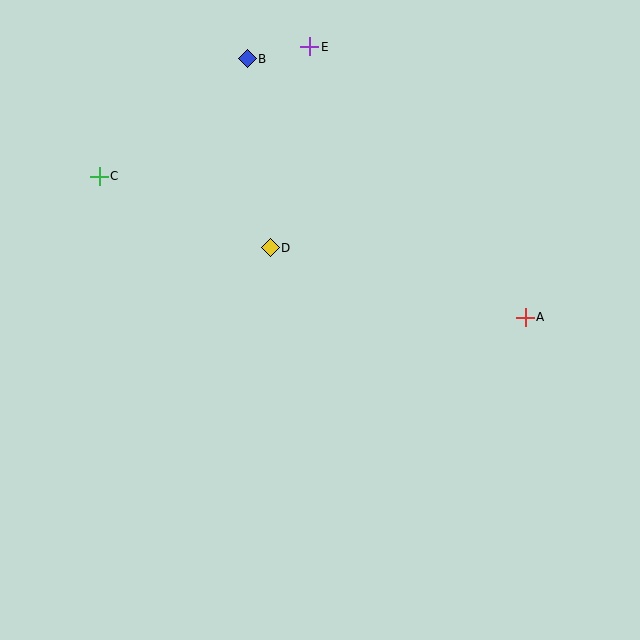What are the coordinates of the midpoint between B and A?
The midpoint between B and A is at (386, 188).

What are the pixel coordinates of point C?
Point C is at (99, 176).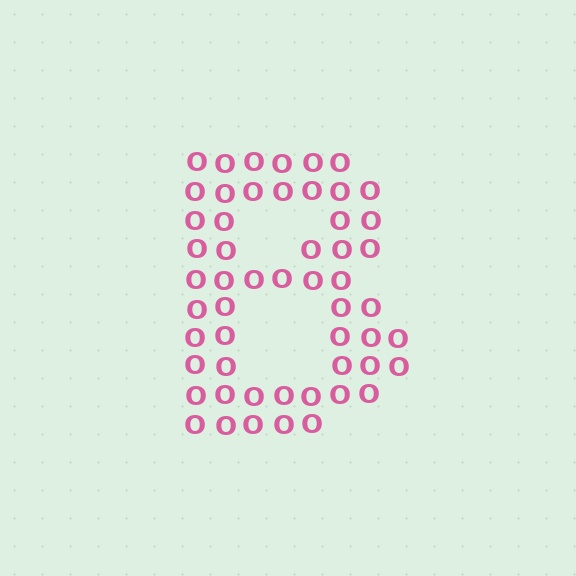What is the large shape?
The large shape is the letter B.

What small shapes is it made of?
It is made of small letter O's.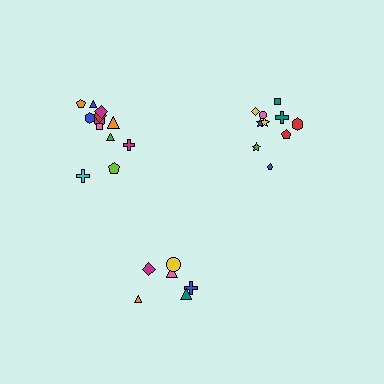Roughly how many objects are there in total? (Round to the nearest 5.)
Roughly 30 objects in total.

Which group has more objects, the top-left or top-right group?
The top-left group.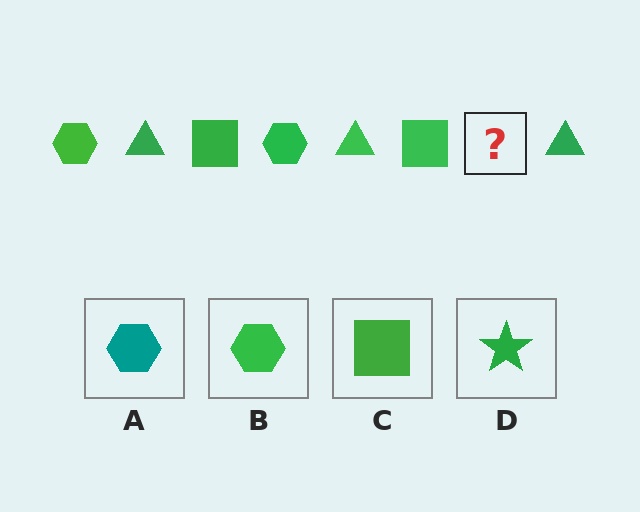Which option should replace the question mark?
Option B.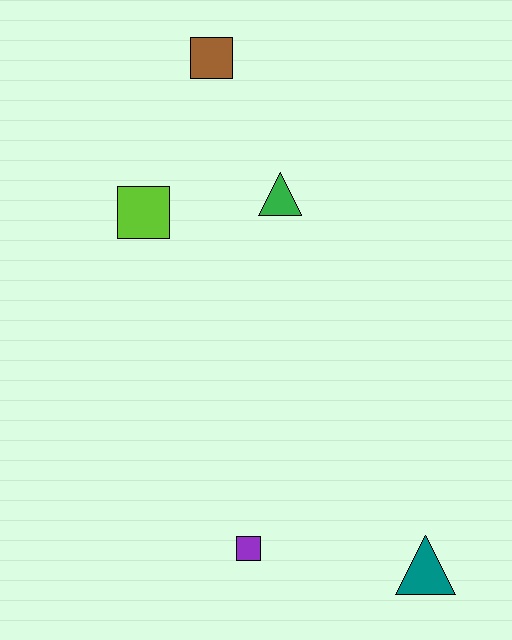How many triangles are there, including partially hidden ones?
There are 2 triangles.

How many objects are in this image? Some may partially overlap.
There are 5 objects.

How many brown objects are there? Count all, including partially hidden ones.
There is 1 brown object.